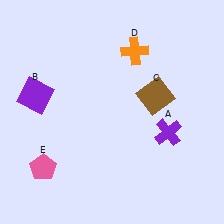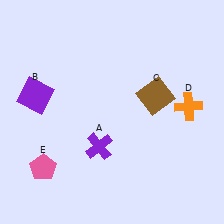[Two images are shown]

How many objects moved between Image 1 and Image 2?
2 objects moved between the two images.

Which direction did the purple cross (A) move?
The purple cross (A) moved left.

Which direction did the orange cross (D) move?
The orange cross (D) moved down.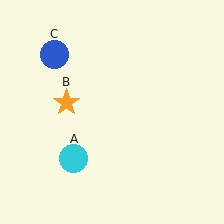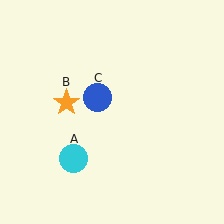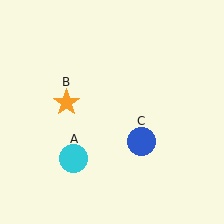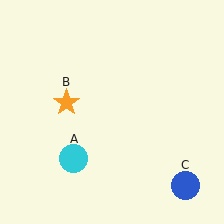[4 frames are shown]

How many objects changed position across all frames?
1 object changed position: blue circle (object C).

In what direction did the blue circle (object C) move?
The blue circle (object C) moved down and to the right.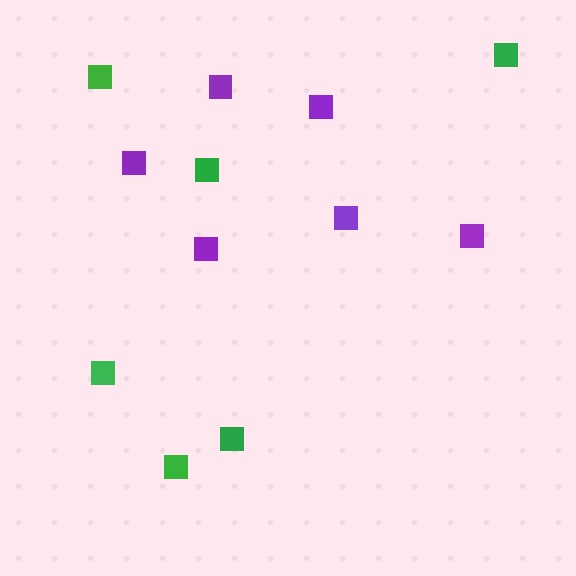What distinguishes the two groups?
There are 2 groups: one group of purple squares (6) and one group of green squares (6).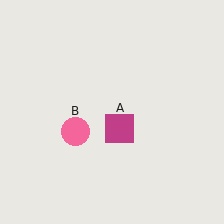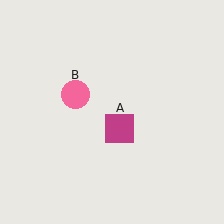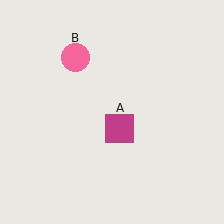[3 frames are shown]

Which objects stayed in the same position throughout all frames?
Magenta square (object A) remained stationary.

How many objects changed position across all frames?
1 object changed position: pink circle (object B).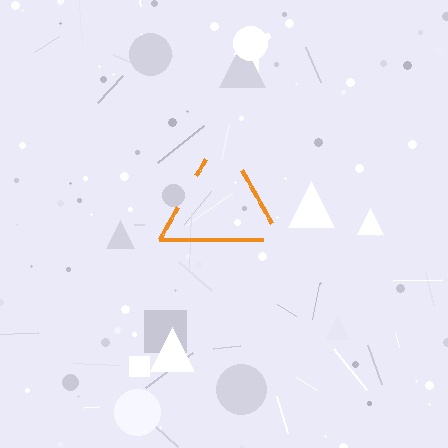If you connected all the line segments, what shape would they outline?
They would outline a triangle.